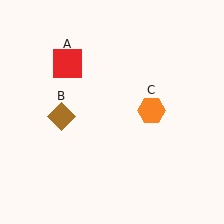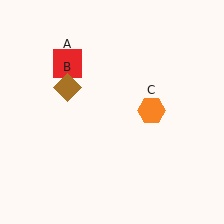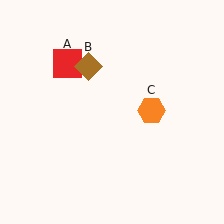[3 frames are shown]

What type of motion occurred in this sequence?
The brown diamond (object B) rotated clockwise around the center of the scene.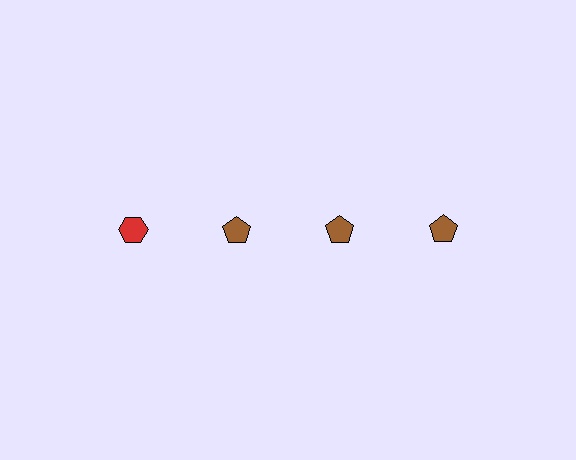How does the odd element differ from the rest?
It differs in both color (red instead of brown) and shape (hexagon instead of pentagon).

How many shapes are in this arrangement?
There are 4 shapes arranged in a grid pattern.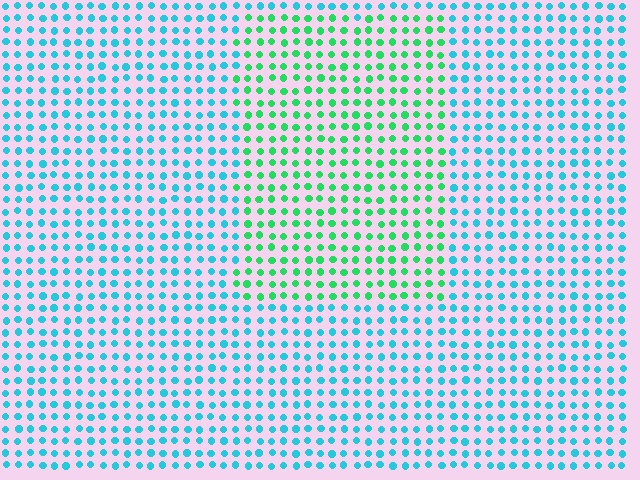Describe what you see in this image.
The image is filled with small cyan elements in a uniform arrangement. A rectangle-shaped region is visible where the elements are tinted to a slightly different hue, forming a subtle color boundary.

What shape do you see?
I see a rectangle.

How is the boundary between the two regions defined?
The boundary is defined purely by a slight shift in hue (about 46 degrees). Spacing, size, and orientation are identical on both sides.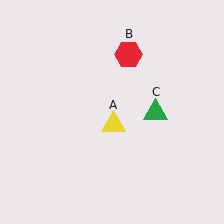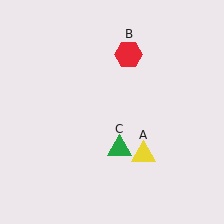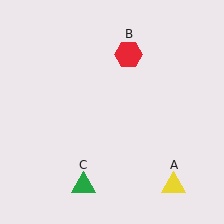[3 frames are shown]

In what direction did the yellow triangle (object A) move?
The yellow triangle (object A) moved down and to the right.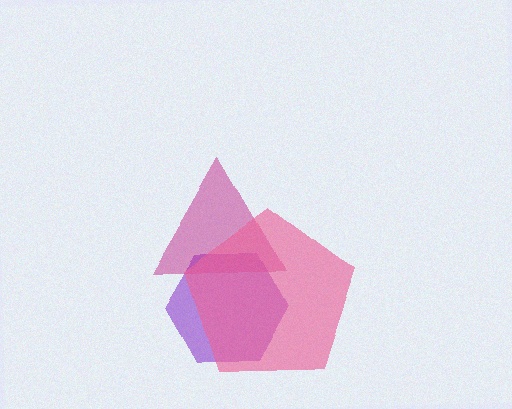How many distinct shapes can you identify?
There are 3 distinct shapes: a purple hexagon, a magenta triangle, a pink pentagon.